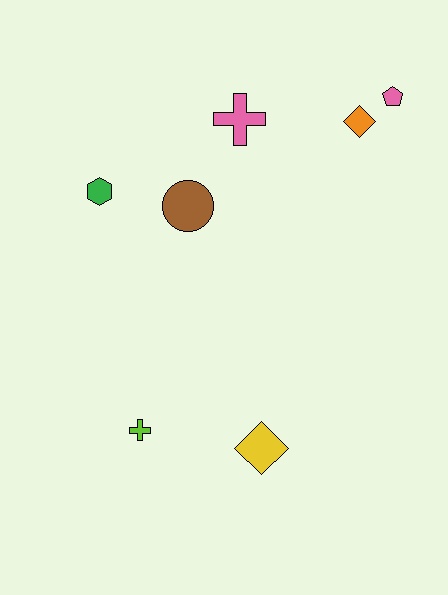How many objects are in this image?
There are 7 objects.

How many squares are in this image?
There are no squares.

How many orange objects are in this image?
There is 1 orange object.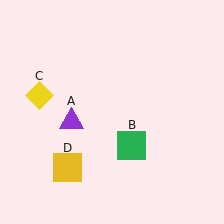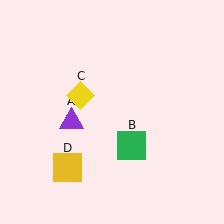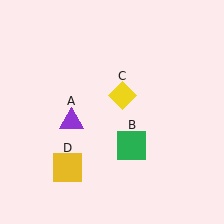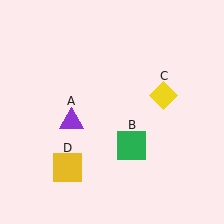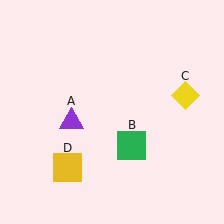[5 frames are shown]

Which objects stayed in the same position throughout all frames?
Purple triangle (object A) and green square (object B) and yellow square (object D) remained stationary.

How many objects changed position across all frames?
1 object changed position: yellow diamond (object C).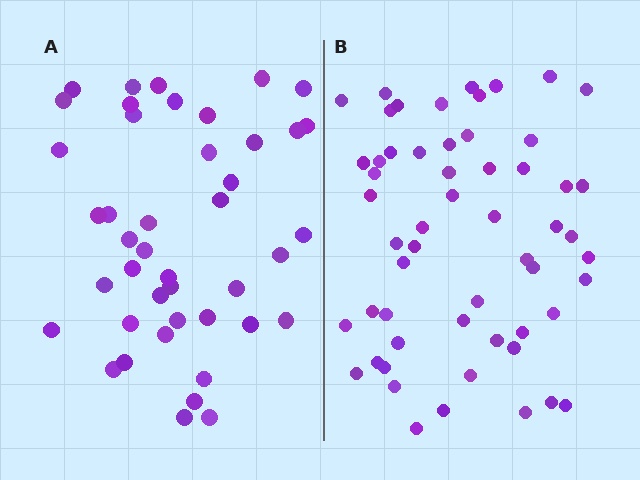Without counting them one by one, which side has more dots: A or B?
Region B (the right region) has more dots.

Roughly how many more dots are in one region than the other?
Region B has approximately 15 more dots than region A.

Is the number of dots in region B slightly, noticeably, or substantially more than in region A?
Region B has noticeably more, but not dramatically so. The ratio is roughly 1.3 to 1.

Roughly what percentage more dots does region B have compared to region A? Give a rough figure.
About 30% more.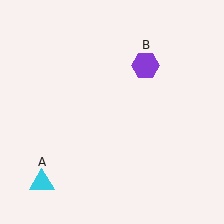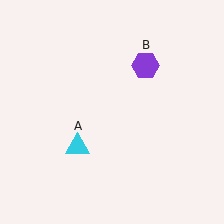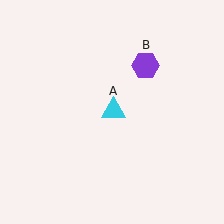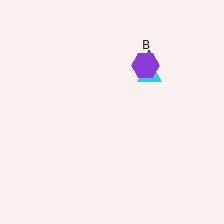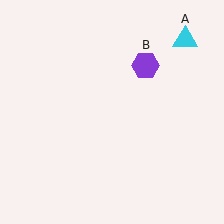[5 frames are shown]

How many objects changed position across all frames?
1 object changed position: cyan triangle (object A).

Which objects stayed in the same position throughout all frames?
Purple hexagon (object B) remained stationary.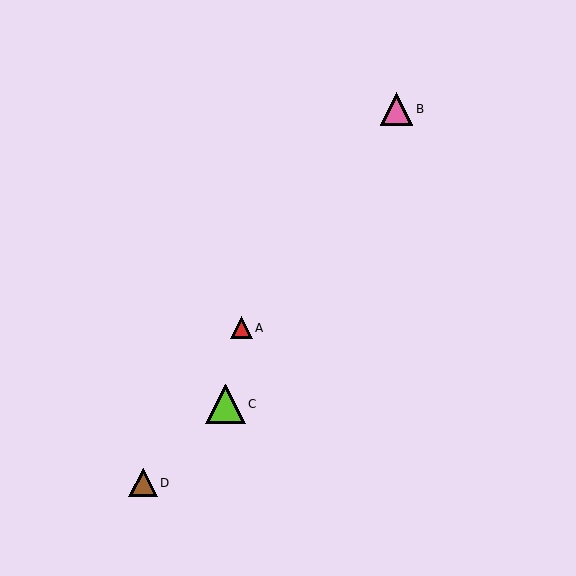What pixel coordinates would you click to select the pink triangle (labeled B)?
Click at (397, 109) to select the pink triangle B.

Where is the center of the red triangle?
The center of the red triangle is at (242, 328).